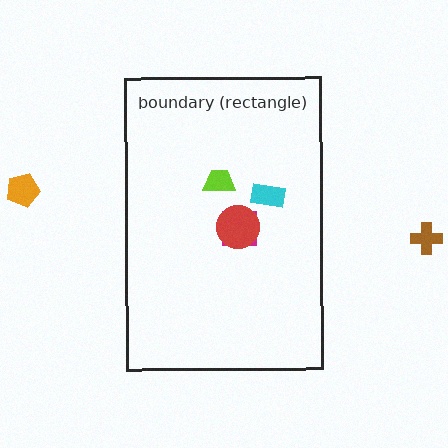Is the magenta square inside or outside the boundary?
Inside.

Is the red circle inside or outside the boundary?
Inside.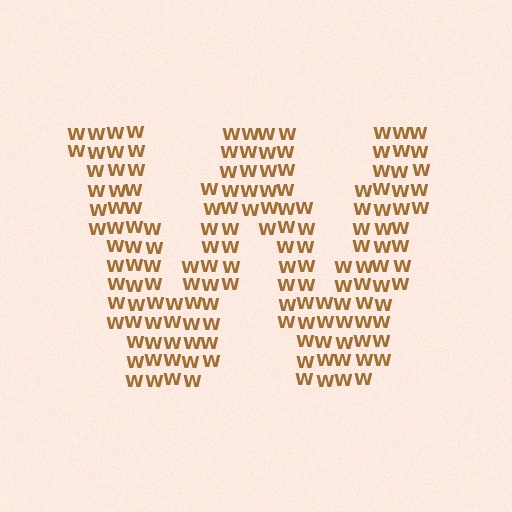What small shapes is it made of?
It is made of small letter W's.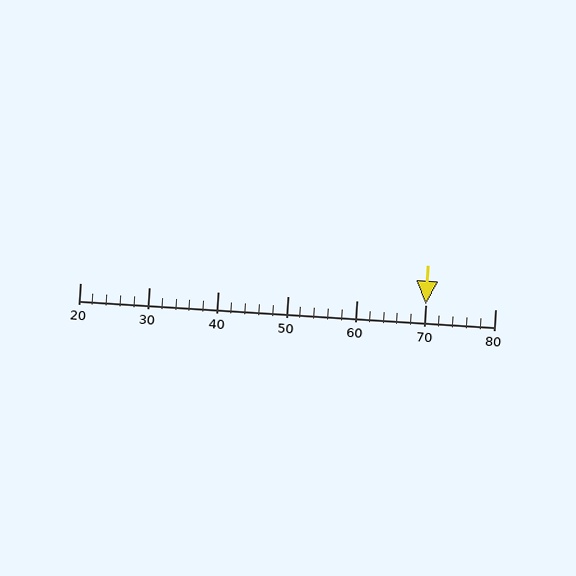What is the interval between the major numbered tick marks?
The major tick marks are spaced 10 units apart.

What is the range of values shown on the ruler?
The ruler shows values from 20 to 80.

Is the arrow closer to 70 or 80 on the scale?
The arrow is closer to 70.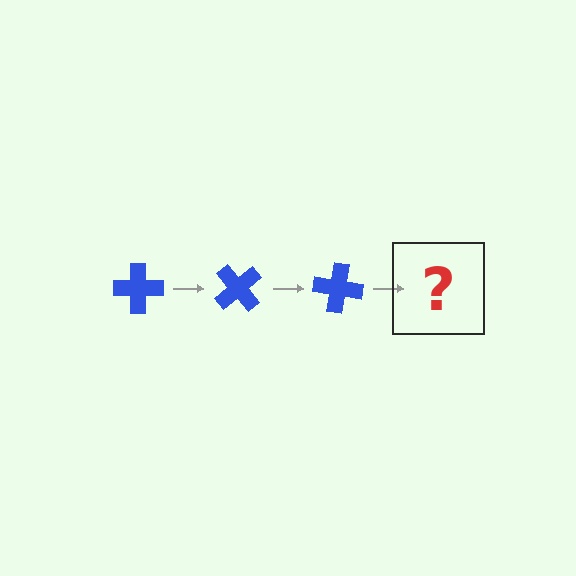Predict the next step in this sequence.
The next step is a blue cross rotated 150 degrees.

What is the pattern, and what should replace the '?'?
The pattern is that the cross rotates 50 degrees each step. The '?' should be a blue cross rotated 150 degrees.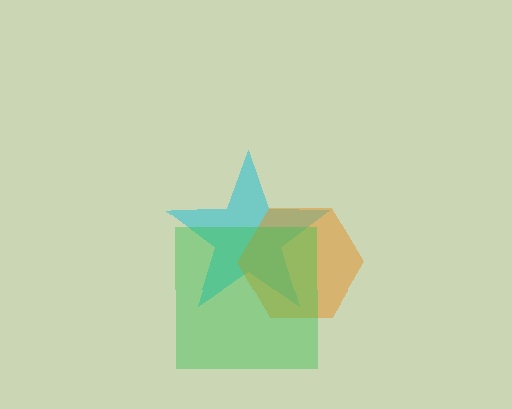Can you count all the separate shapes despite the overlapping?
Yes, there are 3 separate shapes.